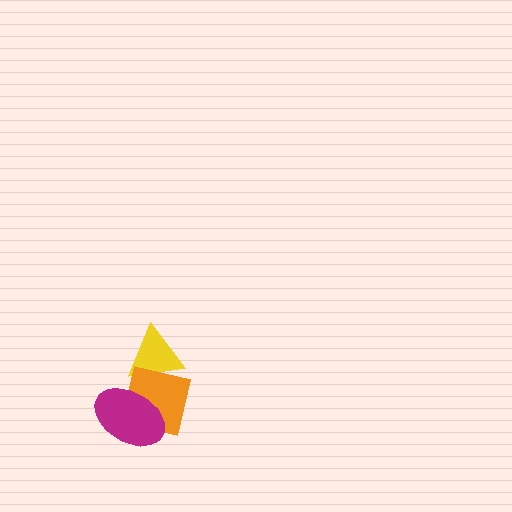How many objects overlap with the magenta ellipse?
1 object overlaps with the magenta ellipse.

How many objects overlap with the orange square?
2 objects overlap with the orange square.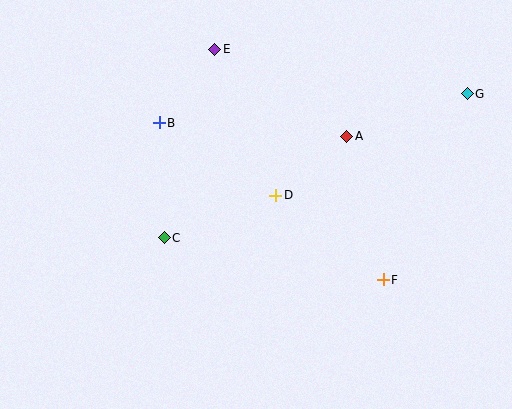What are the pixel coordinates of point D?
Point D is at (276, 195).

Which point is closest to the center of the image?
Point D at (276, 195) is closest to the center.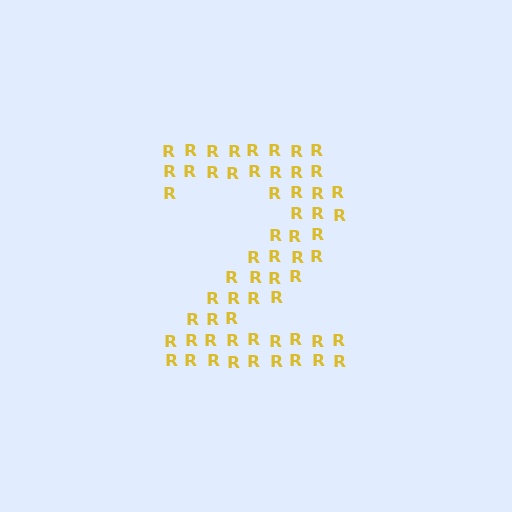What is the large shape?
The large shape is the digit 2.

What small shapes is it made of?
It is made of small letter R's.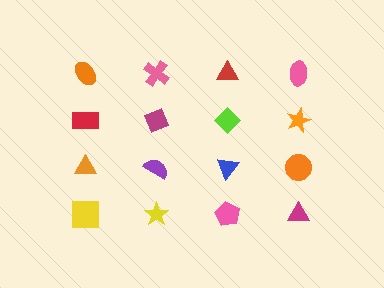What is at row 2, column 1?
A red rectangle.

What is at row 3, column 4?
An orange circle.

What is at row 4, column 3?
A pink pentagon.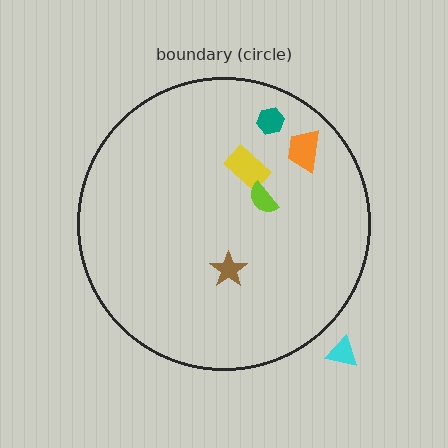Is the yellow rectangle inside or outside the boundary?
Inside.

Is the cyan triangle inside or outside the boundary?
Outside.